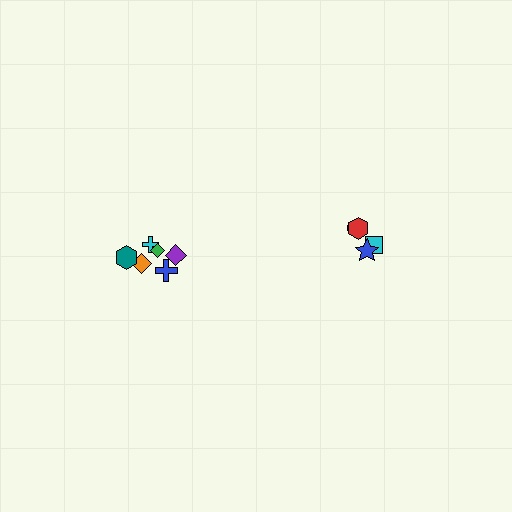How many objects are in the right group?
There are 4 objects.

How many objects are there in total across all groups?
There are 10 objects.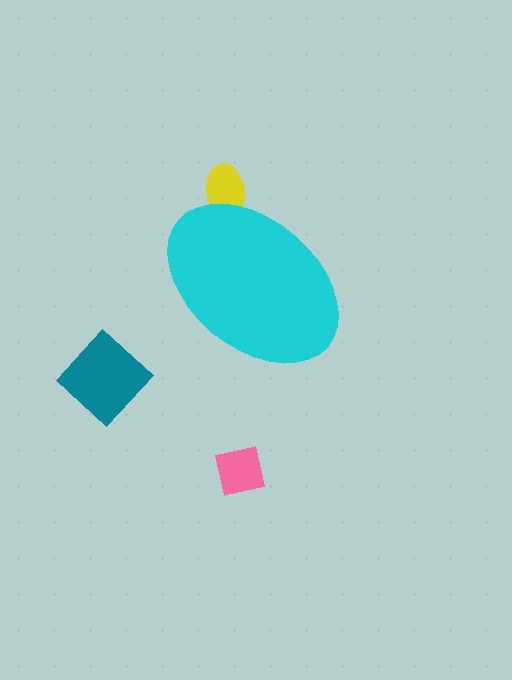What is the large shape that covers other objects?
A cyan ellipse.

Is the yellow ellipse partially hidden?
Yes, the yellow ellipse is partially hidden behind the cyan ellipse.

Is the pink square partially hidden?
No, the pink square is fully visible.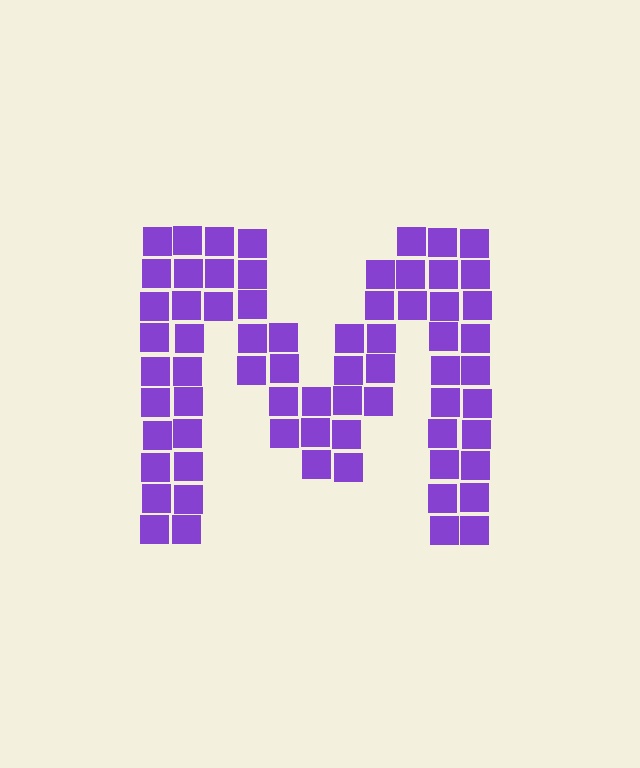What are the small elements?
The small elements are squares.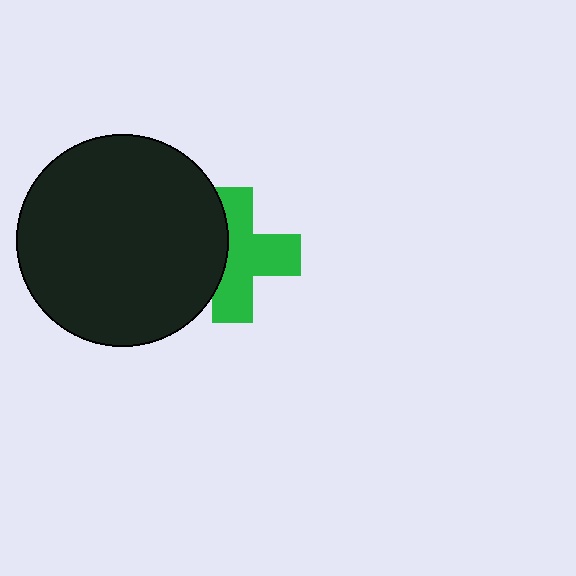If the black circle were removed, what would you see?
You would see the complete green cross.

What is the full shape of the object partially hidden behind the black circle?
The partially hidden object is a green cross.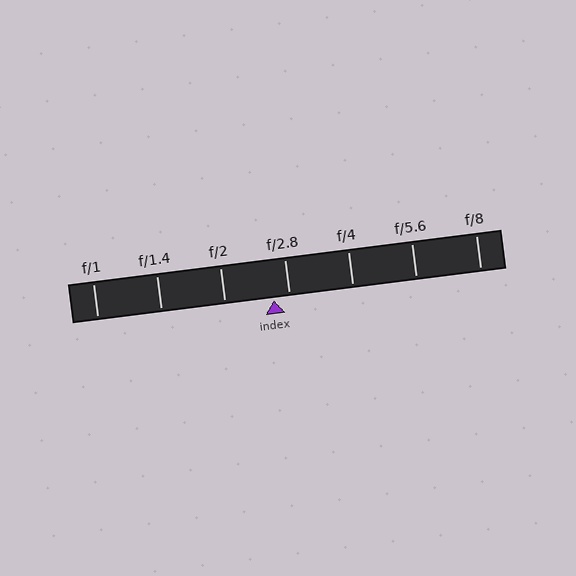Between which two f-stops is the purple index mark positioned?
The index mark is between f/2 and f/2.8.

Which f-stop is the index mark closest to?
The index mark is closest to f/2.8.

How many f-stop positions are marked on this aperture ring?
There are 7 f-stop positions marked.